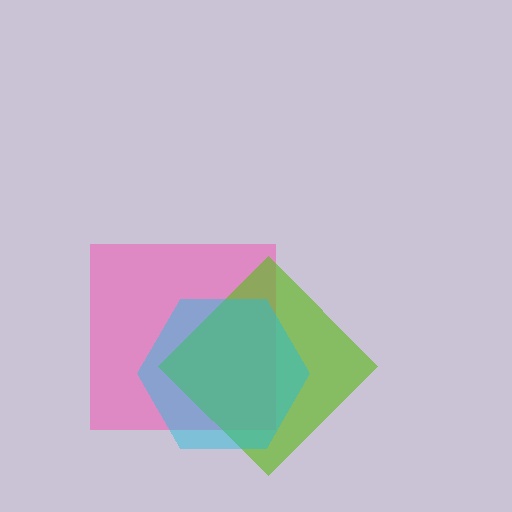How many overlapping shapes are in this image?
There are 3 overlapping shapes in the image.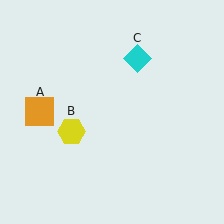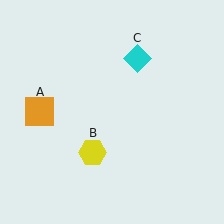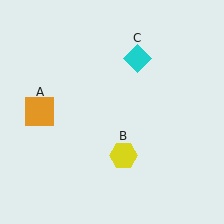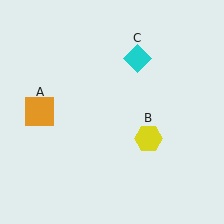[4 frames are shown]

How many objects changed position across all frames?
1 object changed position: yellow hexagon (object B).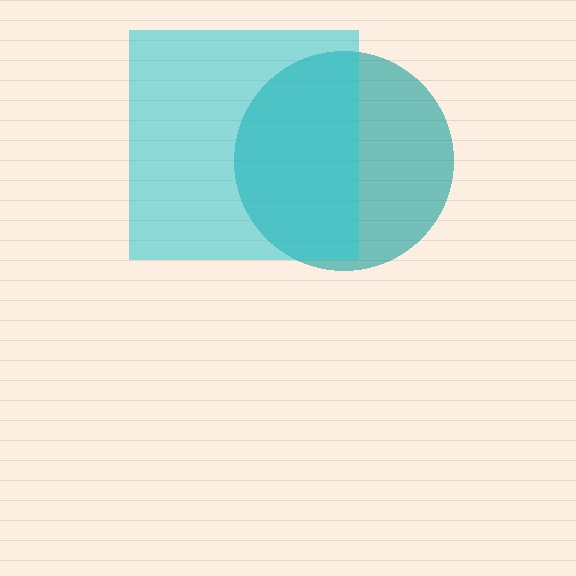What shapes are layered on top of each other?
The layered shapes are: a teal circle, a cyan square.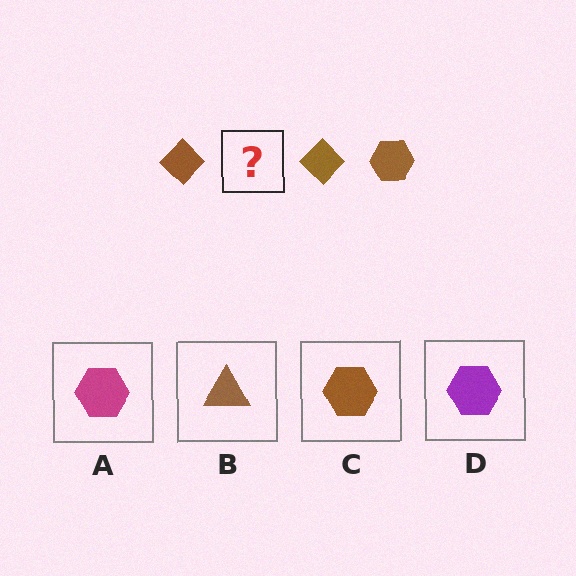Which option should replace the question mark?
Option C.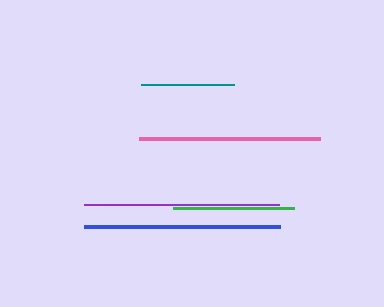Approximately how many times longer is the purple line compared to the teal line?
The purple line is approximately 2.1 times the length of the teal line.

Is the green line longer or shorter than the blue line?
The blue line is longer than the green line.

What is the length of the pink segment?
The pink segment is approximately 181 pixels long.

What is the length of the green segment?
The green segment is approximately 121 pixels long.